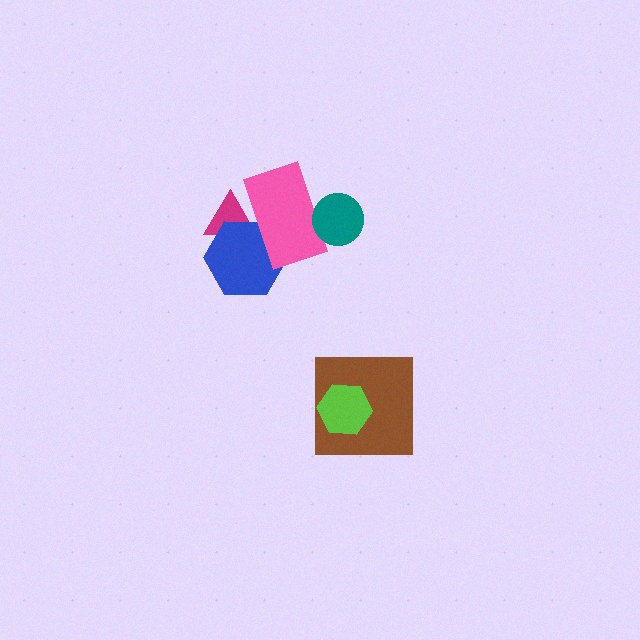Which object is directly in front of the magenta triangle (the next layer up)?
The blue hexagon is directly in front of the magenta triangle.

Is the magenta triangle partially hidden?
Yes, it is partially covered by another shape.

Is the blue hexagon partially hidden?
Yes, it is partially covered by another shape.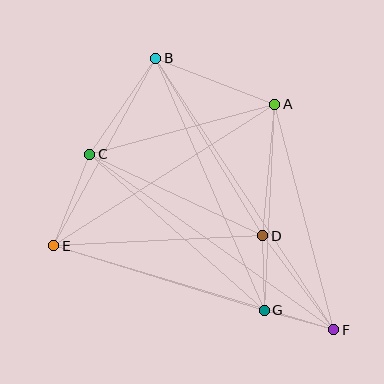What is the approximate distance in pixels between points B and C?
The distance between B and C is approximately 117 pixels.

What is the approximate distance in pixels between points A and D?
The distance between A and D is approximately 132 pixels.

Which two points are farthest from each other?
Points B and F are farthest from each other.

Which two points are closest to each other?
Points F and G are closest to each other.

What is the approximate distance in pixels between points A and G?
The distance between A and G is approximately 207 pixels.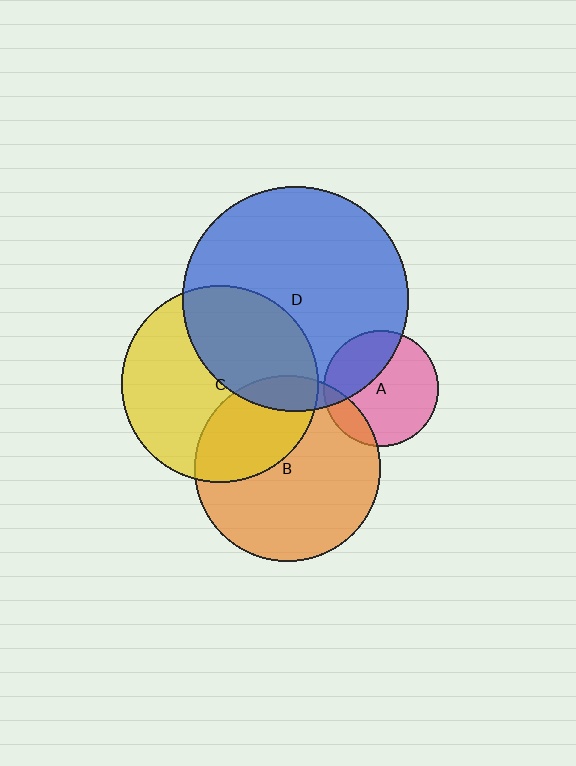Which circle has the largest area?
Circle D (blue).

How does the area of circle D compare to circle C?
Approximately 1.3 times.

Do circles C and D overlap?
Yes.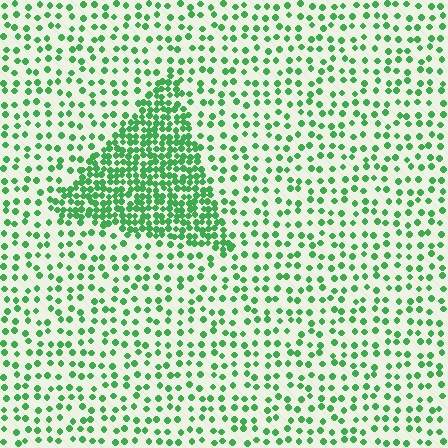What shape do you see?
I see a triangle.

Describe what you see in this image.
The image contains small green elements arranged at two different densities. A triangle-shaped region is visible where the elements are more densely packed than the surrounding area.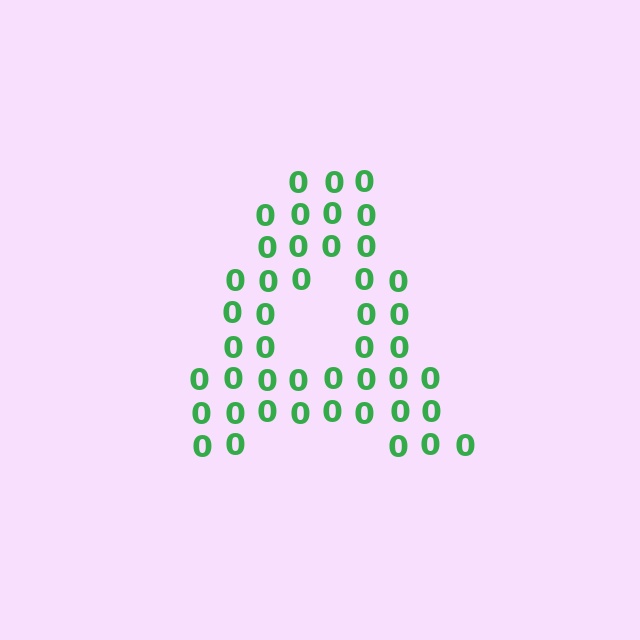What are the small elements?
The small elements are digit 0's.